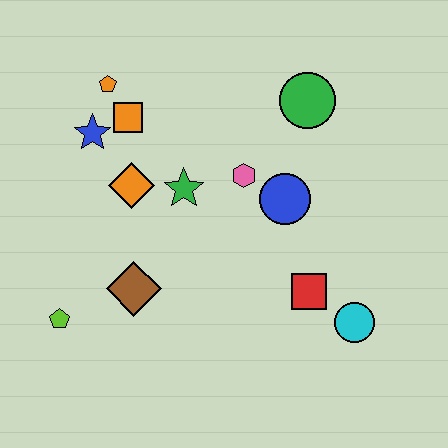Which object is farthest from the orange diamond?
The cyan circle is farthest from the orange diamond.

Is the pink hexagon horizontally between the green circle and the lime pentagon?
Yes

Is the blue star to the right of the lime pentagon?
Yes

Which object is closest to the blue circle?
The pink hexagon is closest to the blue circle.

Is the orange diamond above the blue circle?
Yes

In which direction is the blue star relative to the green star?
The blue star is to the left of the green star.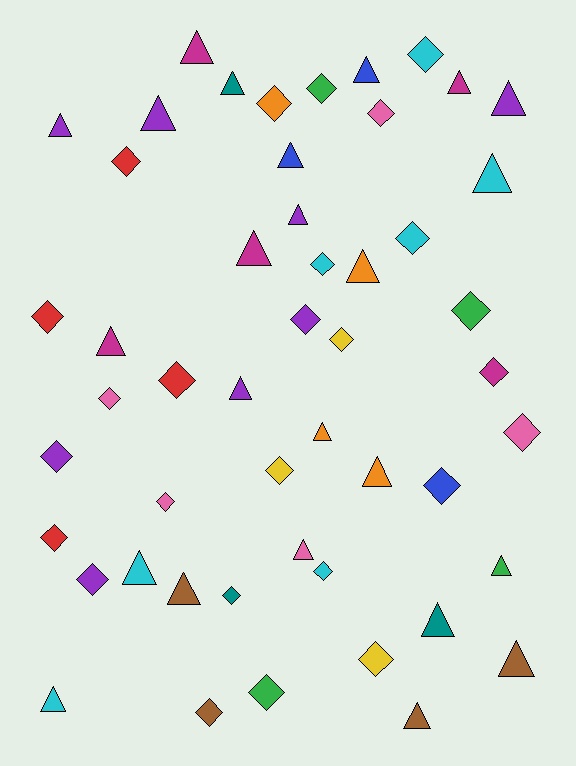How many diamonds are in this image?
There are 26 diamonds.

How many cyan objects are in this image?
There are 7 cyan objects.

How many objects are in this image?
There are 50 objects.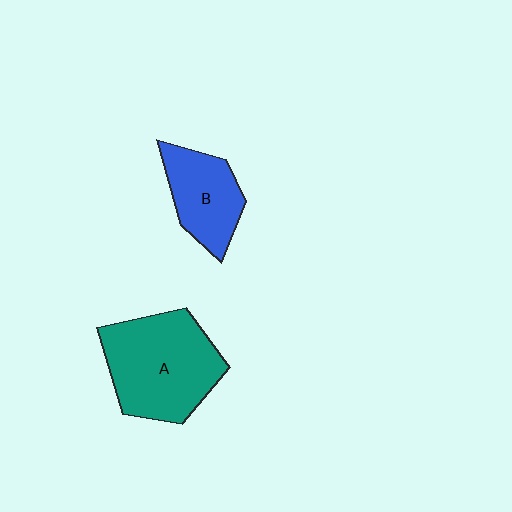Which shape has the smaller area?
Shape B (blue).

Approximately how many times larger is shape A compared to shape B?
Approximately 1.7 times.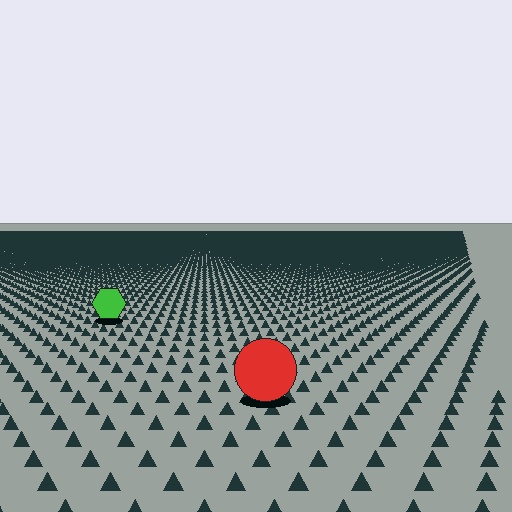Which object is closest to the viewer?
The red circle is closest. The texture marks near it are larger and more spread out.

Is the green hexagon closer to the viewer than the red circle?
No. The red circle is closer — you can tell from the texture gradient: the ground texture is coarser near it.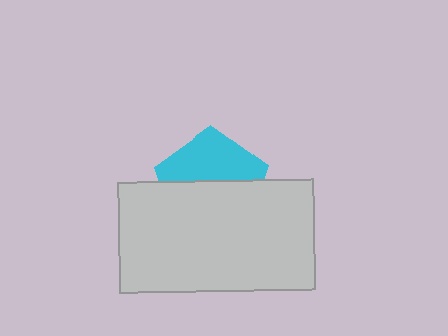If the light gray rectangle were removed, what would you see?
You would see the complete cyan pentagon.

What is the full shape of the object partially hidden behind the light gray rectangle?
The partially hidden object is a cyan pentagon.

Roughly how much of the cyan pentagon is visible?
A small part of it is visible (roughly 44%).